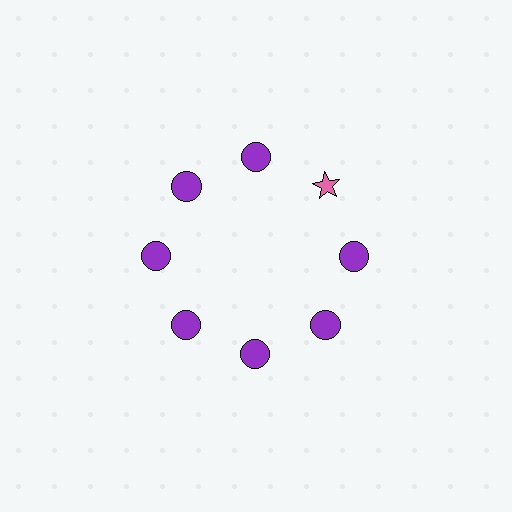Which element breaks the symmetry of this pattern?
The pink star at roughly the 2 o'clock position breaks the symmetry. All other shapes are purple circles.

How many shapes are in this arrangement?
There are 8 shapes arranged in a ring pattern.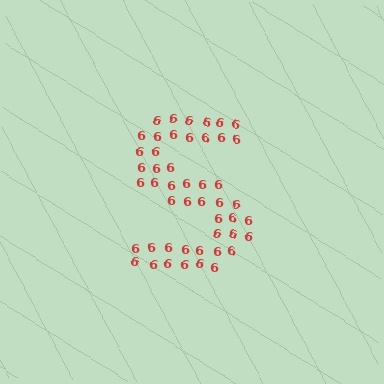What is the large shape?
The large shape is the letter S.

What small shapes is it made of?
It is made of small digit 6's.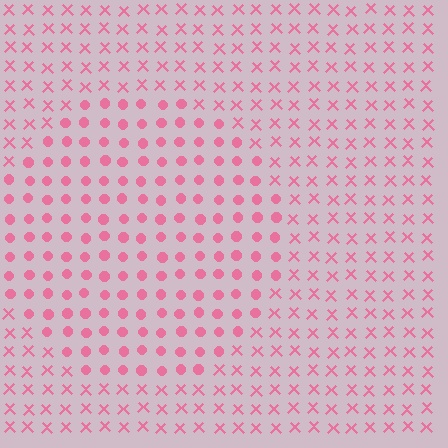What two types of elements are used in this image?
The image uses circles inside the circle region and X marks outside it.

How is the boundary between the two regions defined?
The boundary is defined by a change in element shape: circles inside vs. X marks outside. All elements share the same color and spacing.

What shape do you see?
I see a circle.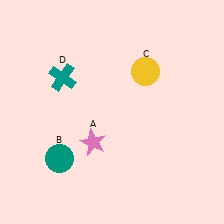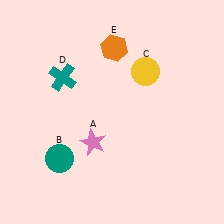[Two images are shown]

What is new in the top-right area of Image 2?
An orange hexagon (E) was added in the top-right area of Image 2.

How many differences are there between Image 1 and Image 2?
There is 1 difference between the two images.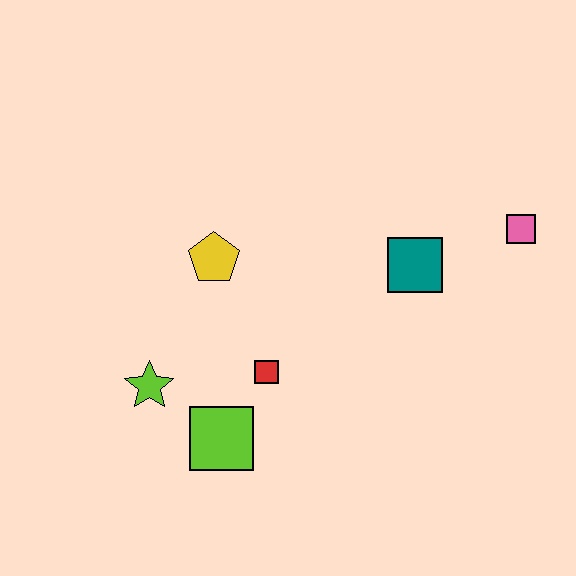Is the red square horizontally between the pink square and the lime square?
Yes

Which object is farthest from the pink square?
The lime star is farthest from the pink square.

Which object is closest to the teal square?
The pink square is closest to the teal square.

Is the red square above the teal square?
No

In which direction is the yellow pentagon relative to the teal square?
The yellow pentagon is to the left of the teal square.